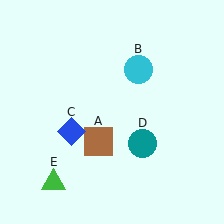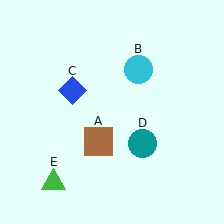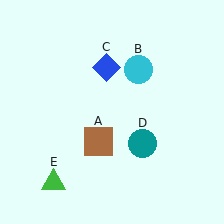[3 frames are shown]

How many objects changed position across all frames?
1 object changed position: blue diamond (object C).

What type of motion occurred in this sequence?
The blue diamond (object C) rotated clockwise around the center of the scene.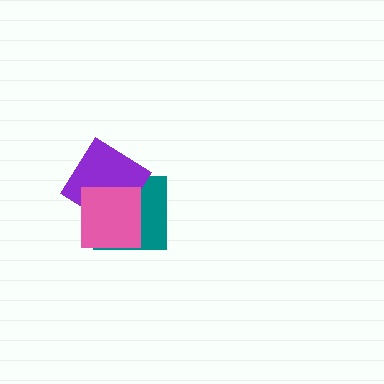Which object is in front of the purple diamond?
The pink square is in front of the purple diamond.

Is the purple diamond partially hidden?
Yes, it is partially covered by another shape.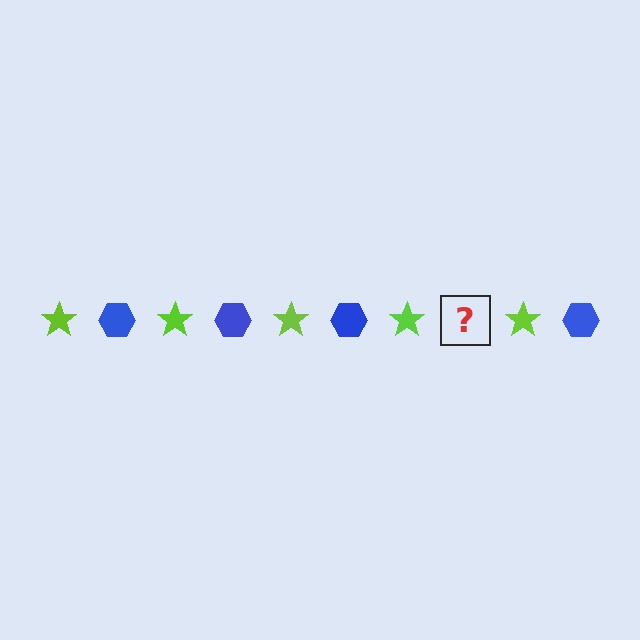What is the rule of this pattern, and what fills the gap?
The rule is that the pattern alternates between lime star and blue hexagon. The gap should be filled with a blue hexagon.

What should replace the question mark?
The question mark should be replaced with a blue hexagon.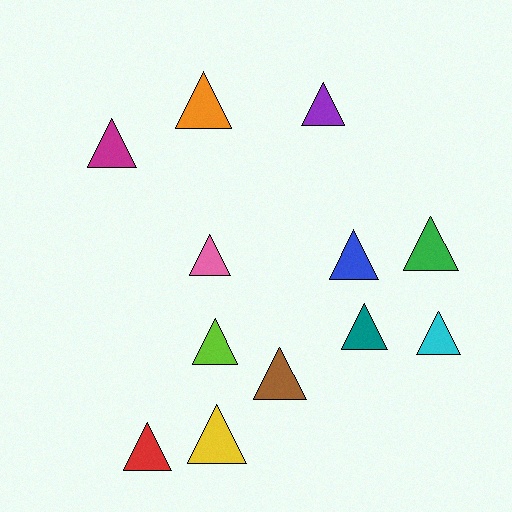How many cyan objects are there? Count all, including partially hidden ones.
There is 1 cyan object.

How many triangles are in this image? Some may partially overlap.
There are 12 triangles.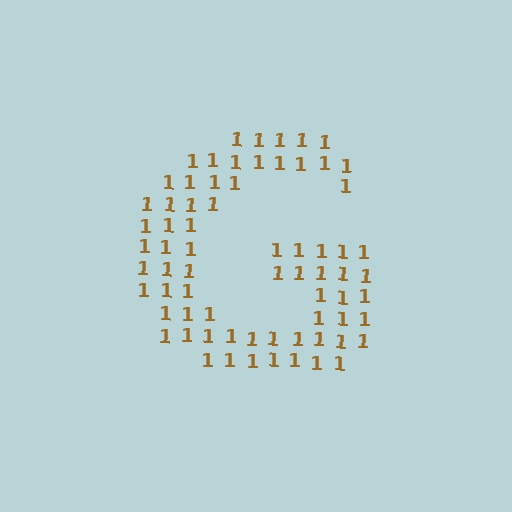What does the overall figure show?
The overall figure shows the letter G.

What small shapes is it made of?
It is made of small digit 1's.